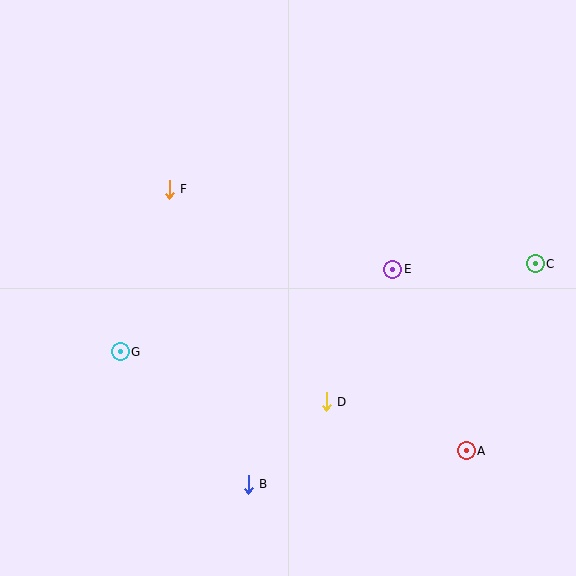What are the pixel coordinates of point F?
Point F is at (169, 189).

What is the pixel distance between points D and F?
The distance between D and F is 264 pixels.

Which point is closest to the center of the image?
Point E at (393, 269) is closest to the center.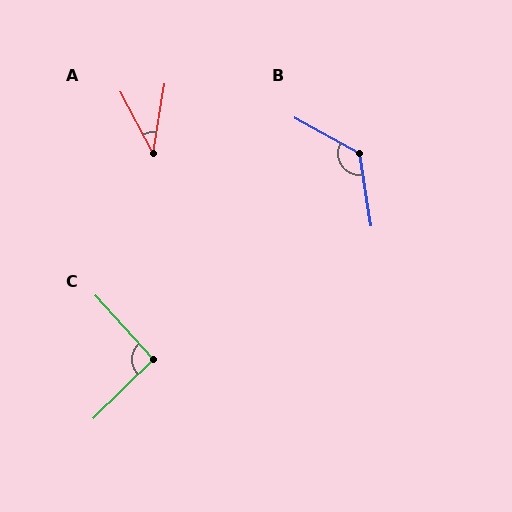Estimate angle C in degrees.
Approximately 92 degrees.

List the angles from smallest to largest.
A (37°), C (92°), B (128°).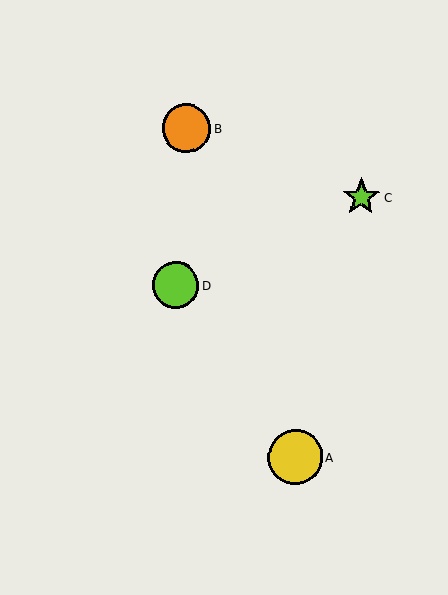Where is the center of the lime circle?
The center of the lime circle is at (176, 285).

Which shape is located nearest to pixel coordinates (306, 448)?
The yellow circle (labeled A) at (295, 457) is nearest to that location.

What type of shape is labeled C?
Shape C is a lime star.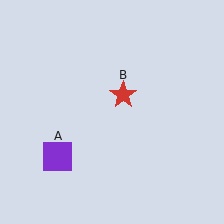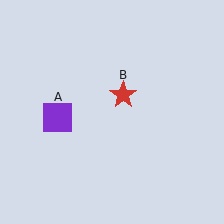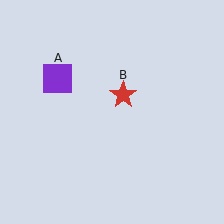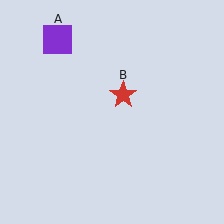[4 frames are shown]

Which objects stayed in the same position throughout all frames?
Red star (object B) remained stationary.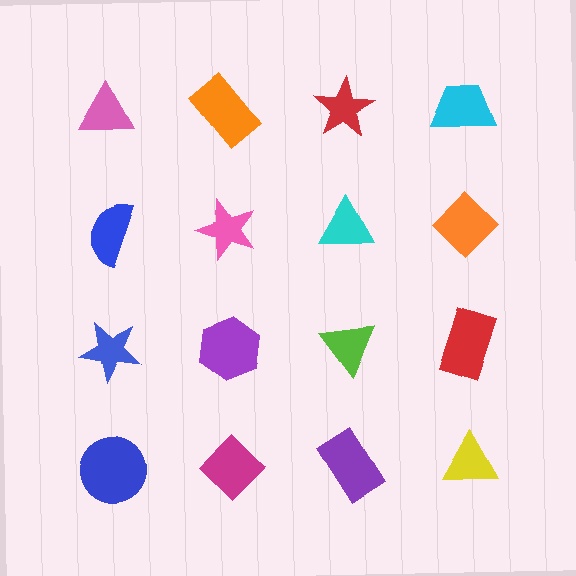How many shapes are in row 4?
4 shapes.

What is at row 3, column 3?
A lime triangle.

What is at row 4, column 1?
A blue circle.